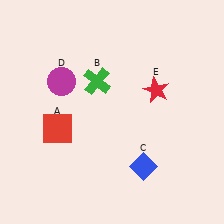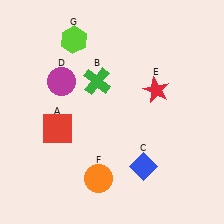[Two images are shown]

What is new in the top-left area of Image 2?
A lime hexagon (G) was added in the top-left area of Image 2.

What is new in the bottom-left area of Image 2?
An orange circle (F) was added in the bottom-left area of Image 2.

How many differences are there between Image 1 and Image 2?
There are 2 differences between the two images.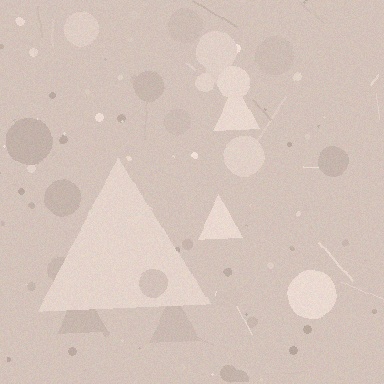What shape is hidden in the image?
A triangle is hidden in the image.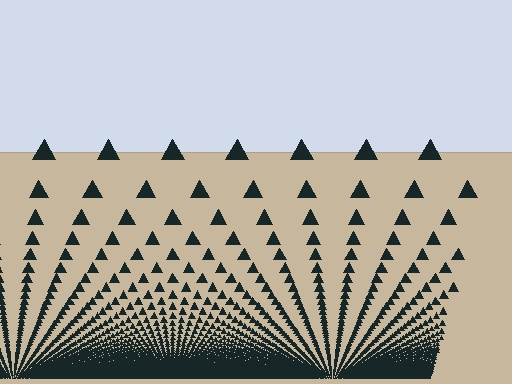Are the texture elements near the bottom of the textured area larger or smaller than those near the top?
Smaller. The gradient is inverted — elements near the bottom are smaller and denser.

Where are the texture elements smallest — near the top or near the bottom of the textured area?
Near the bottom.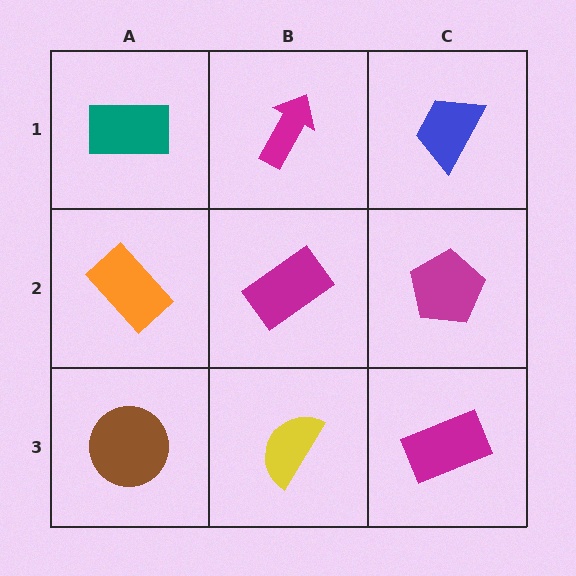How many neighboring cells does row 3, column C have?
2.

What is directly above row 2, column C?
A blue trapezoid.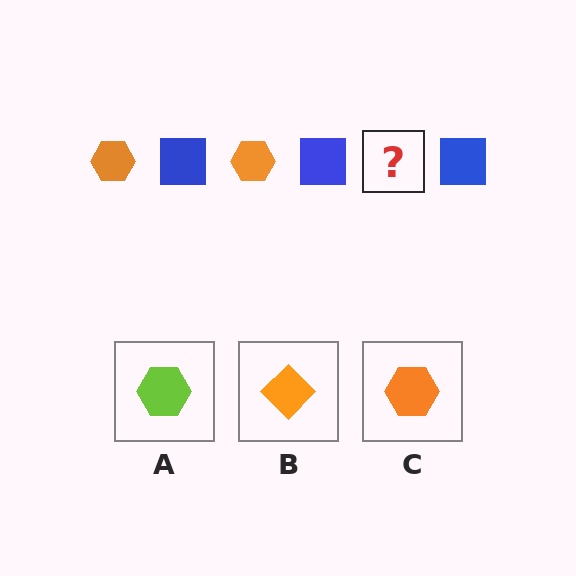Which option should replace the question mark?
Option C.